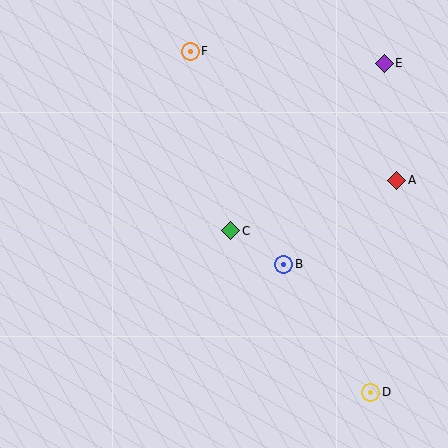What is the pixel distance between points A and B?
The distance between A and B is 141 pixels.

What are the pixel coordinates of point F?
Point F is at (190, 51).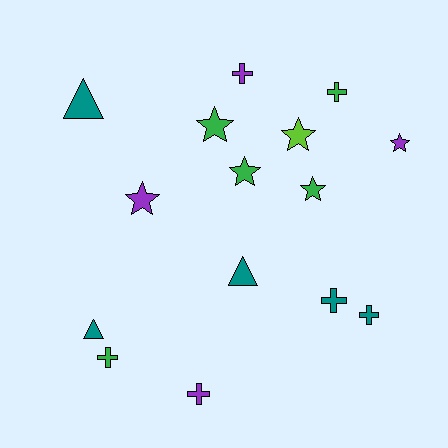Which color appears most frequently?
Green, with 5 objects.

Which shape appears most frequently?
Star, with 6 objects.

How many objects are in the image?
There are 15 objects.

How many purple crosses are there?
There are 2 purple crosses.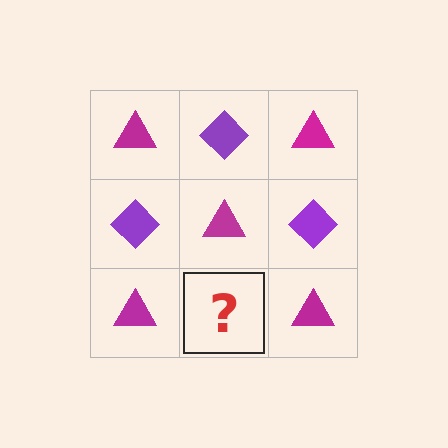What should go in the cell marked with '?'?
The missing cell should contain a purple diamond.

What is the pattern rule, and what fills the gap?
The rule is that it alternates magenta triangle and purple diamond in a checkerboard pattern. The gap should be filled with a purple diamond.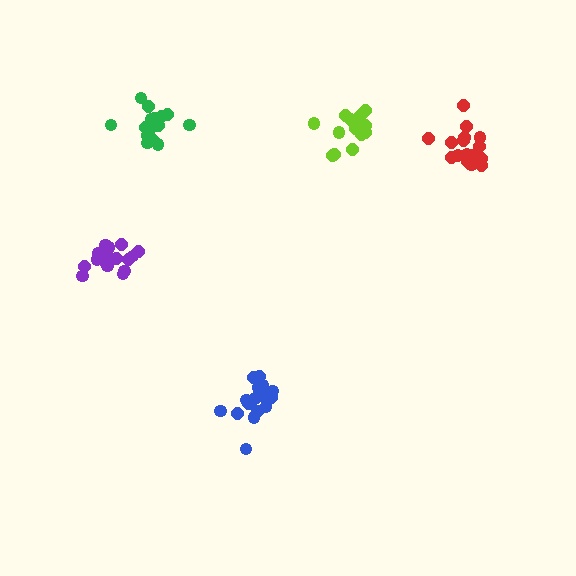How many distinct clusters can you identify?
There are 5 distinct clusters.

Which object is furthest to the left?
The purple cluster is leftmost.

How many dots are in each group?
Group 1: 18 dots, Group 2: 16 dots, Group 3: 19 dots, Group 4: 14 dots, Group 5: 18 dots (85 total).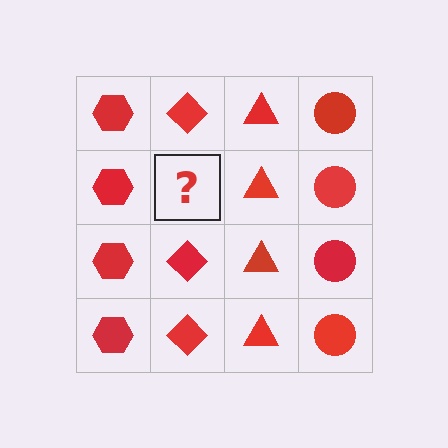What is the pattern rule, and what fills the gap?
The rule is that each column has a consistent shape. The gap should be filled with a red diamond.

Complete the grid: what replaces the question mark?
The question mark should be replaced with a red diamond.